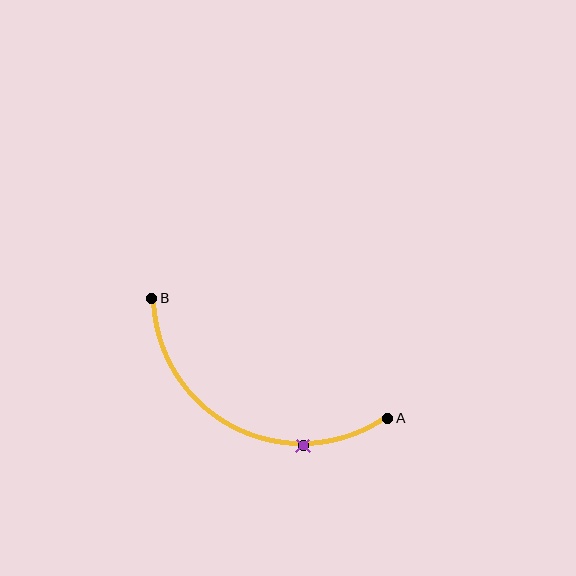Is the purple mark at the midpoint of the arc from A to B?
No. The purple mark lies on the arc but is closer to endpoint A. The arc midpoint would be at the point on the curve equidistant along the arc from both A and B.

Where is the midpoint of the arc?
The arc midpoint is the point on the curve farthest from the straight line joining A and B. It sits below that line.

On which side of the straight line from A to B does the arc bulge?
The arc bulges below the straight line connecting A and B.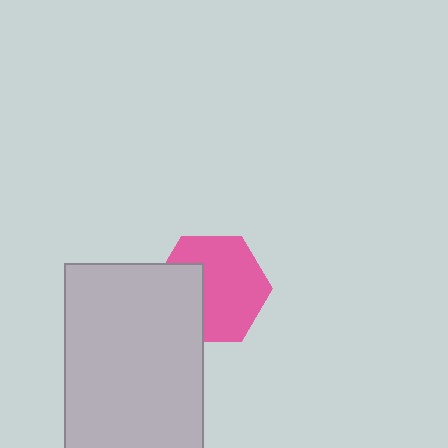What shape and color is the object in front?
The object in front is a light gray rectangle.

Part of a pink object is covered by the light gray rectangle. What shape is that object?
It is a hexagon.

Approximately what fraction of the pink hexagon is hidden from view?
Roughly 33% of the pink hexagon is hidden behind the light gray rectangle.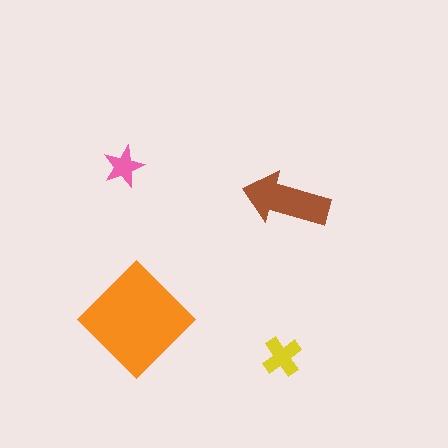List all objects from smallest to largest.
The pink star, the yellow cross, the brown arrow, the orange diamond.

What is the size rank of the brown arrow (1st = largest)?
2nd.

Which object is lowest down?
The yellow cross is bottommost.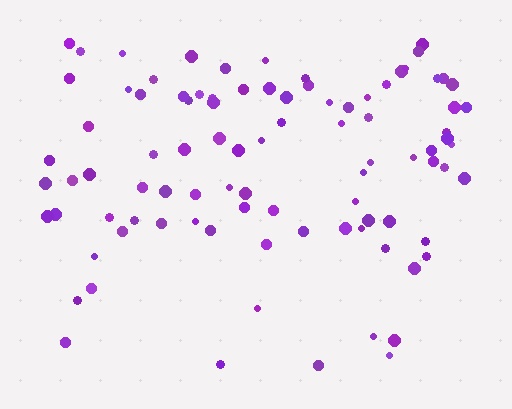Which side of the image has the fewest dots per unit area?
The bottom.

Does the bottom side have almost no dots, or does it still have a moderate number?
Still a moderate number, just noticeably fewer than the top.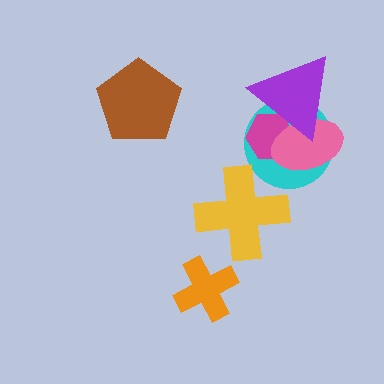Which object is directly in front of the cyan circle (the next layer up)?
The magenta hexagon is directly in front of the cyan circle.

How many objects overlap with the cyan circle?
3 objects overlap with the cyan circle.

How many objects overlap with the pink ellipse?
3 objects overlap with the pink ellipse.